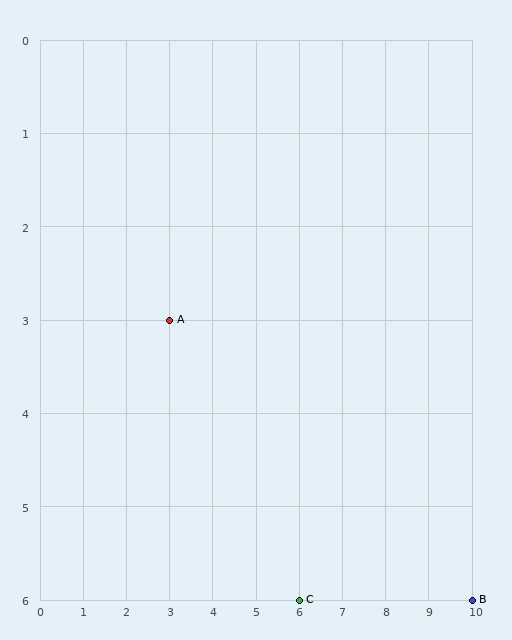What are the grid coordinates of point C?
Point C is at grid coordinates (6, 6).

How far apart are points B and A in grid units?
Points B and A are 7 columns and 3 rows apart (about 7.6 grid units diagonally).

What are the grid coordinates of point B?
Point B is at grid coordinates (10, 6).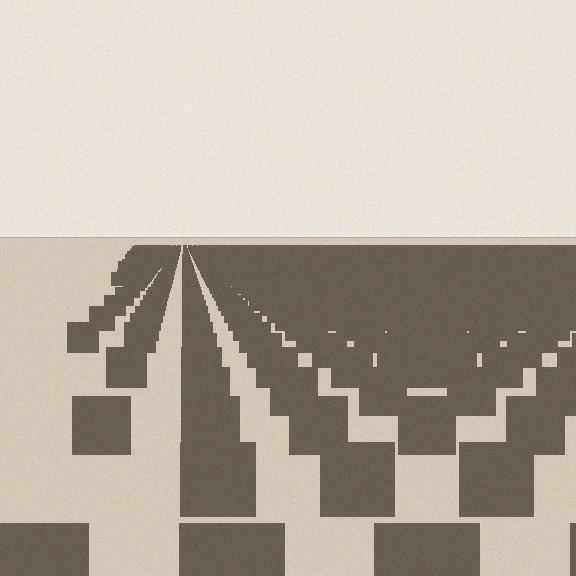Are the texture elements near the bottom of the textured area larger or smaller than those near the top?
Larger. Near the bottom, elements are closer to the viewer and appear at a bigger on-screen size.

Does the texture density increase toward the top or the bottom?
Density increases toward the top.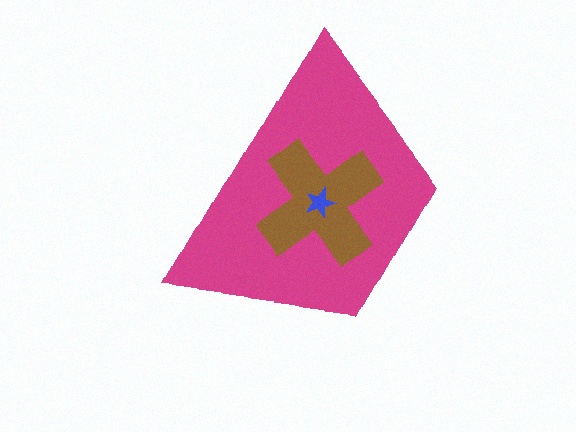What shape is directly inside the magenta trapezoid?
The brown cross.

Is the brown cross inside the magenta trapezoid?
Yes.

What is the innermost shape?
The blue star.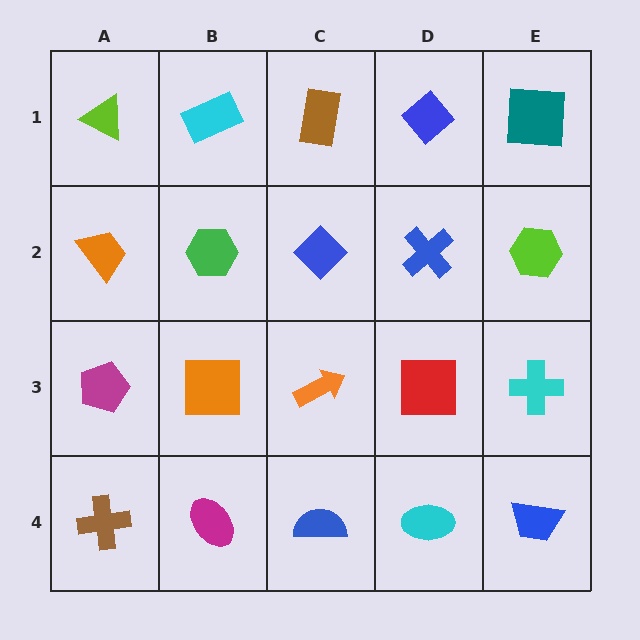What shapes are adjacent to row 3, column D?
A blue cross (row 2, column D), a cyan ellipse (row 4, column D), an orange arrow (row 3, column C), a cyan cross (row 3, column E).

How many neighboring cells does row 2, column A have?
3.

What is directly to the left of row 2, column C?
A green hexagon.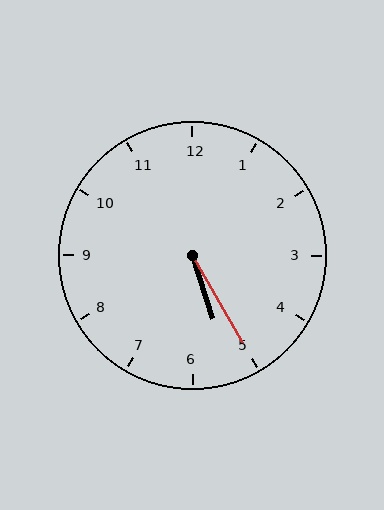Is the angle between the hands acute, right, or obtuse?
It is acute.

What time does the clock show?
5:25.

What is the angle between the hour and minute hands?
Approximately 12 degrees.